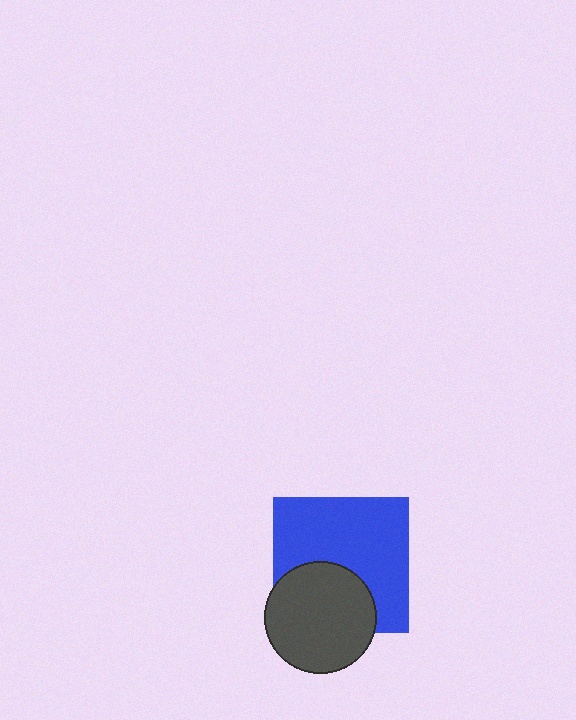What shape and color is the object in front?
The object in front is a dark gray circle.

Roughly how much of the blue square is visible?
Most of it is visible (roughly 65%).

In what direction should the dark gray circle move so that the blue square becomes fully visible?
The dark gray circle should move down. That is the shortest direction to clear the overlap and leave the blue square fully visible.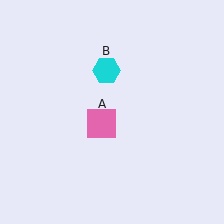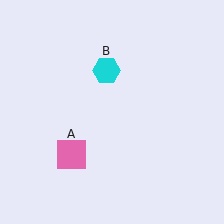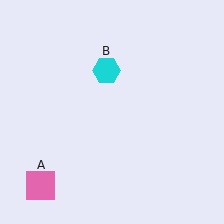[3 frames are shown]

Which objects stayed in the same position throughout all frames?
Cyan hexagon (object B) remained stationary.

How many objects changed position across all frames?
1 object changed position: pink square (object A).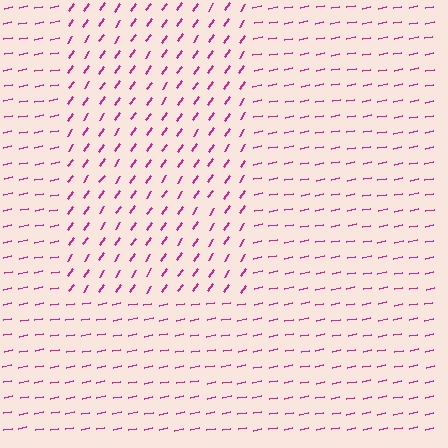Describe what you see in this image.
The image is filled with small magenta line segments. A rectangle region in the image has lines oriented differently from the surrounding lines, creating a visible texture boundary.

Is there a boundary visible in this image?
Yes, there is a texture boundary formed by a change in line orientation.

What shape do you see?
I see a rectangle.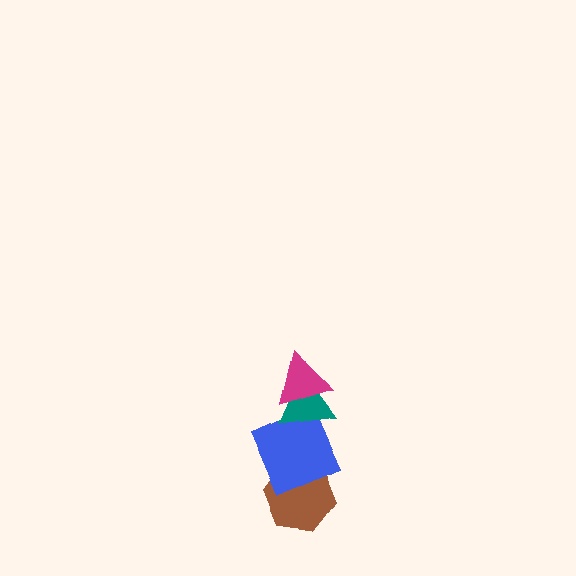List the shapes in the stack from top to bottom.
From top to bottom: the magenta triangle, the teal triangle, the blue square, the brown hexagon.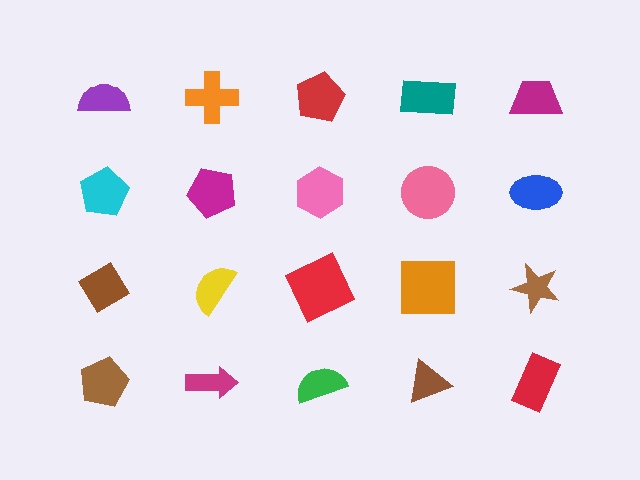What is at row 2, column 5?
A blue ellipse.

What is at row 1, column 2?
An orange cross.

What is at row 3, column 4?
An orange square.